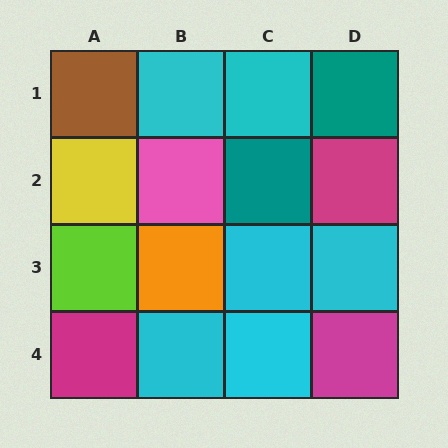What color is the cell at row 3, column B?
Orange.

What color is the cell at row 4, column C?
Cyan.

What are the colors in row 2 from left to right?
Yellow, pink, teal, magenta.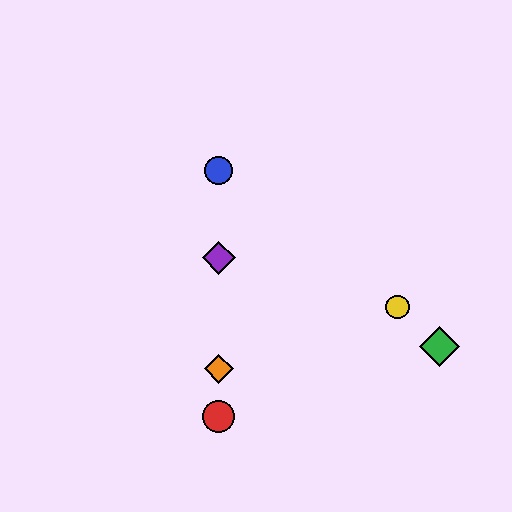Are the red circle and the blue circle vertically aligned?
Yes, both are at x≈219.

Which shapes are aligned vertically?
The red circle, the blue circle, the purple diamond, the orange diamond are aligned vertically.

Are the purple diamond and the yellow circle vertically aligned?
No, the purple diamond is at x≈219 and the yellow circle is at x≈397.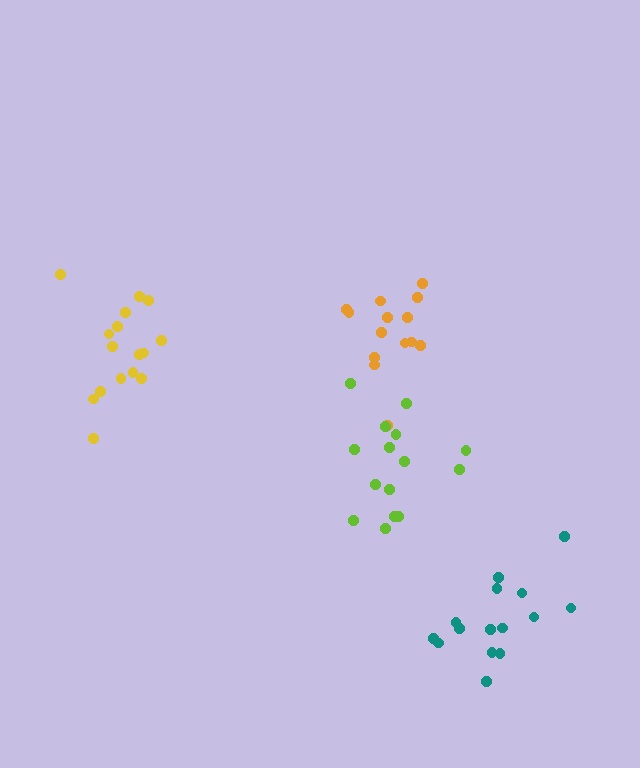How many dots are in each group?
Group 1: 15 dots, Group 2: 14 dots, Group 3: 16 dots, Group 4: 15 dots (60 total).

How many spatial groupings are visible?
There are 4 spatial groupings.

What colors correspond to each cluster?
The clusters are colored: teal, orange, yellow, lime.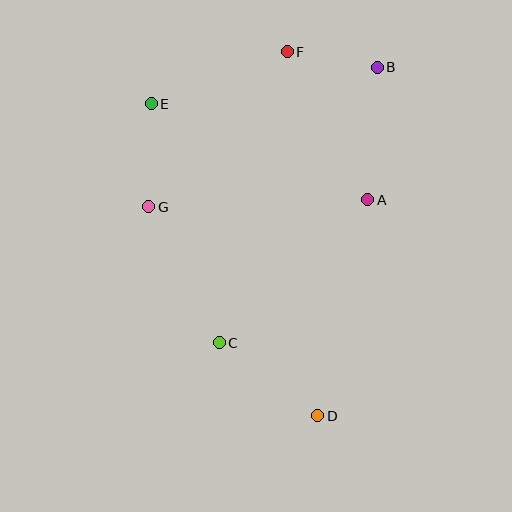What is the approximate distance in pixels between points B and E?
The distance between B and E is approximately 229 pixels.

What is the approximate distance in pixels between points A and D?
The distance between A and D is approximately 222 pixels.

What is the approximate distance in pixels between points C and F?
The distance between C and F is approximately 299 pixels.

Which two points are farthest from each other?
Points D and F are farthest from each other.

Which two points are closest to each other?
Points B and F are closest to each other.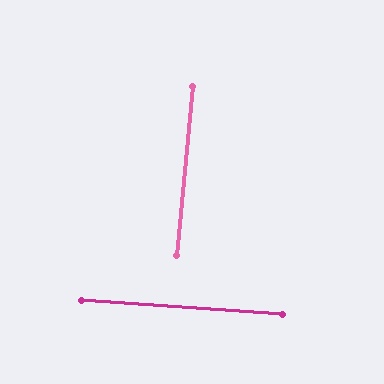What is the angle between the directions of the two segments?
Approximately 89 degrees.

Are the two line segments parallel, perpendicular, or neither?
Perpendicular — they meet at approximately 89°.